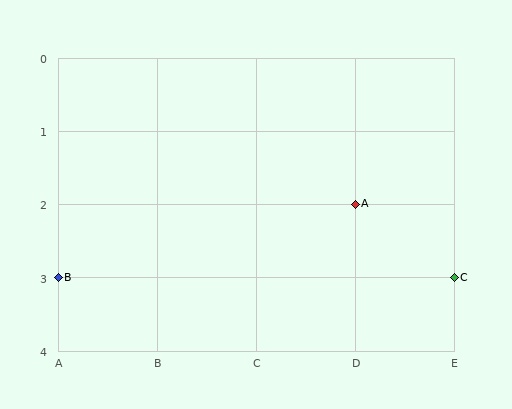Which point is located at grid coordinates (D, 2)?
Point A is at (D, 2).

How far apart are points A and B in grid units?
Points A and B are 3 columns and 1 row apart (about 3.2 grid units diagonally).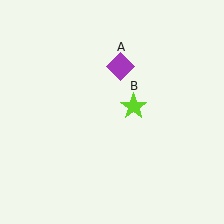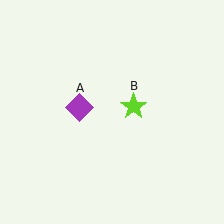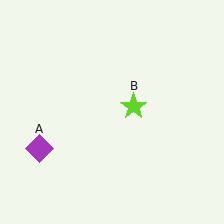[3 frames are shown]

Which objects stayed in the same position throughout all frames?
Lime star (object B) remained stationary.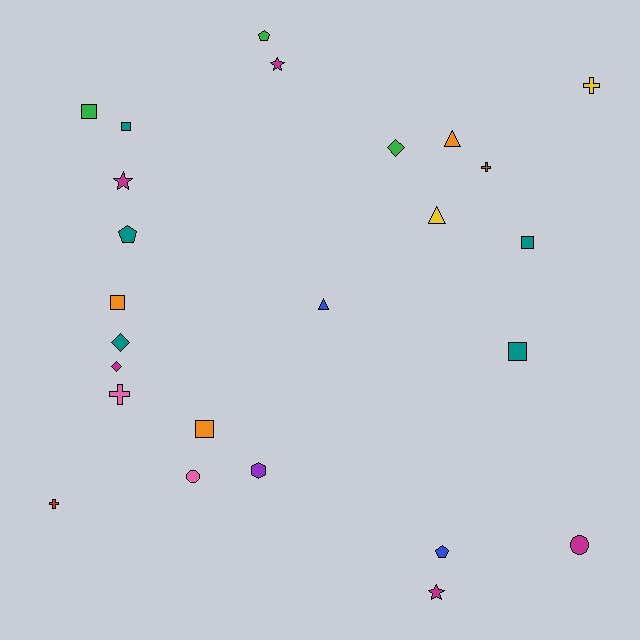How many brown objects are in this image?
There is 1 brown object.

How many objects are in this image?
There are 25 objects.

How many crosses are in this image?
There are 4 crosses.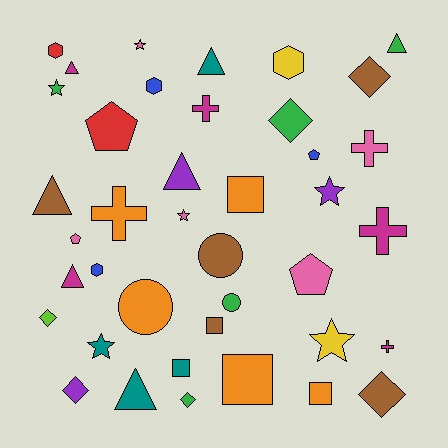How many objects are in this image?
There are 40 objects.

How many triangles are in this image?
There are 7 triangles.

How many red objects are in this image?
There are 2 red objects.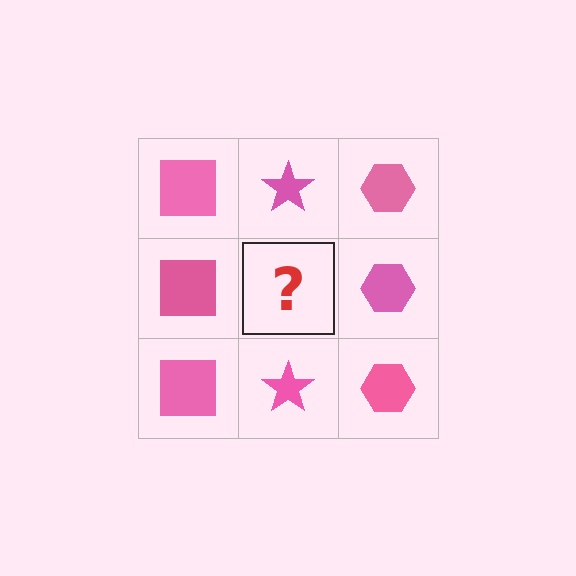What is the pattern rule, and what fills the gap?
The rule is that each column has a consistent shape. The gap should be filled with a pink star.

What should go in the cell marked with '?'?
The missing cell should contain a pink star.